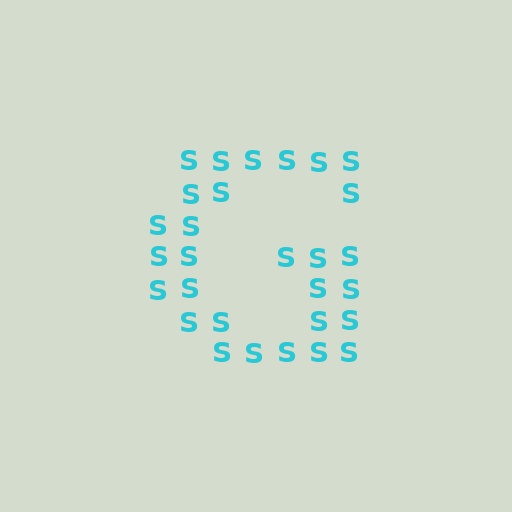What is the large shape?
The large shape is the letter G.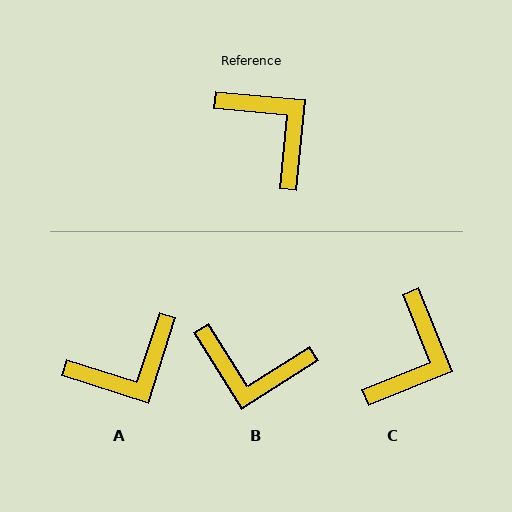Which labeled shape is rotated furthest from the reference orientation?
B, about 142 degrees away.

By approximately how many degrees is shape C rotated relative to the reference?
Approximately 63 degrees clockwise.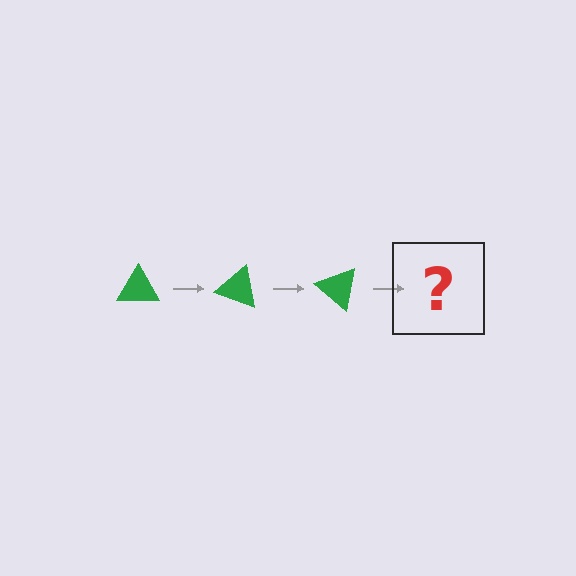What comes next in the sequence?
The next element should be a green triangle rotated 60 degrees.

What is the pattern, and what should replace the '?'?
The pattern is that the triangle rotates 20 degrees each step. The '?' should be a green triangle rotated 60 degrees.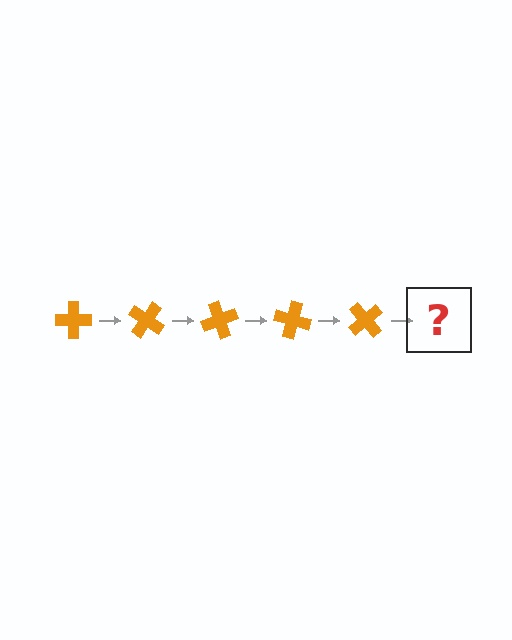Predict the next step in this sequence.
The next step is an orange cross rotated 175 degrees.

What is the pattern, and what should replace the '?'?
The pattern is that the cross rotates 35 degrees each step. The '?' should be an orange cross rotated 175 degrees.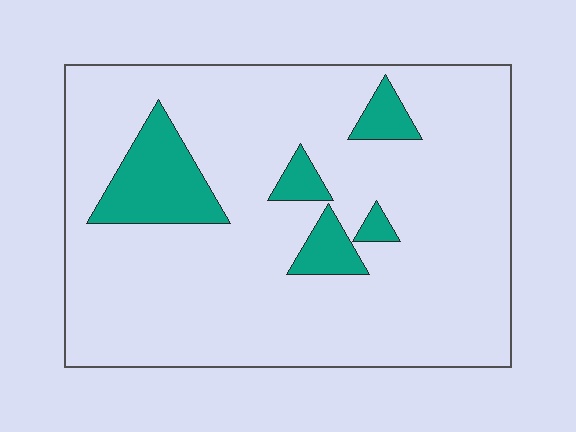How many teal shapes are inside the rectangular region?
5.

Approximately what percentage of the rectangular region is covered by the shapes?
Approximately 15%.